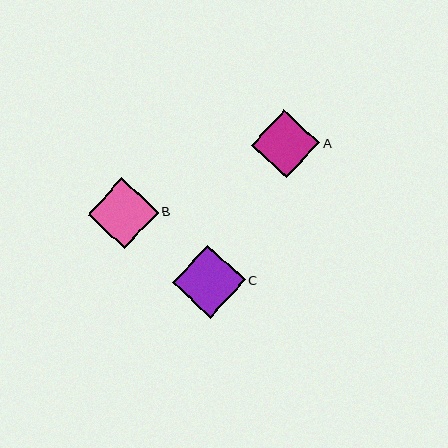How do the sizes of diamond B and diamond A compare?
Diamond B and diamond A are approximately the same size.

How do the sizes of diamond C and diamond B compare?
Diamond C and diamond B are approximately the same size.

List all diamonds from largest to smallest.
From largest to smallest: C, B, A.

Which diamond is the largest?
Diamond C is the largest with a size of approximately 73 pixels.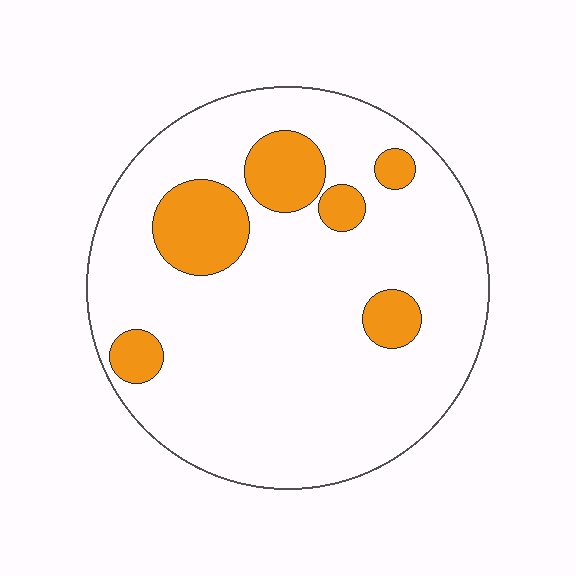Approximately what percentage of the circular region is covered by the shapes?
Approximately 15%.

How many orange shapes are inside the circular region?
6.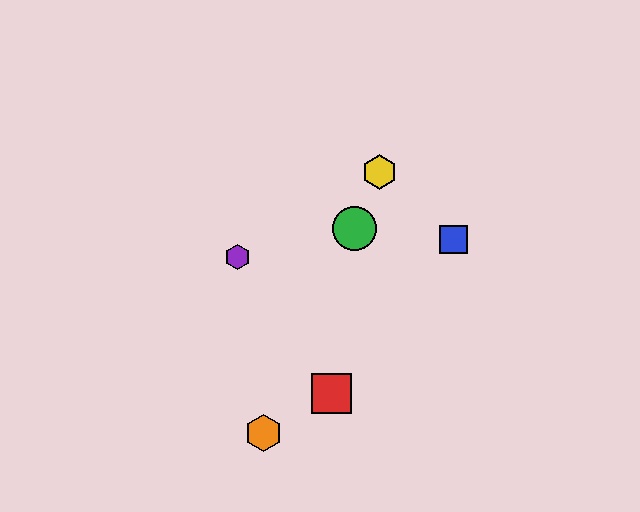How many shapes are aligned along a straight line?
3 shapes (the green circle, the yellow hexagon, the orange hexagon) are aligned along a straight line.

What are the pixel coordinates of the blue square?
The blue square is at (453, 240).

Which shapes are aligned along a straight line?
The green circle, the yellow hexagon, the orange hexagon are aligned along a straight line.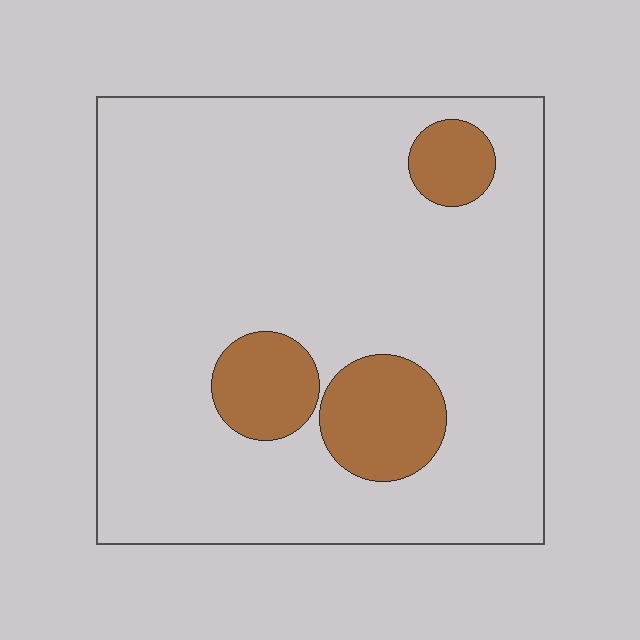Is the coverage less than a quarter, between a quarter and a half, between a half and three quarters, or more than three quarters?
Less than a quarter.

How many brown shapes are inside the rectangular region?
3.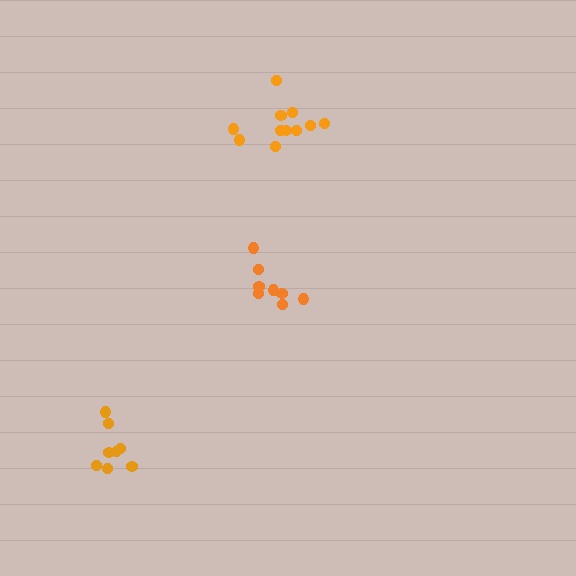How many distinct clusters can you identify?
There are 3 distinct clusters.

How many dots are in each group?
Group 1: 8 dots, Group 2: 11 dots, Group 3: 8 dots (27 total).